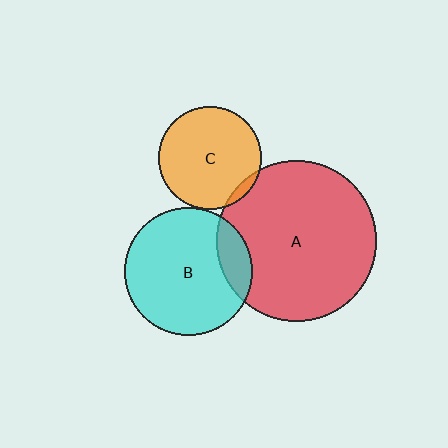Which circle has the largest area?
Circle A (red).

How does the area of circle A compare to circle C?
Approximately 2.5 times.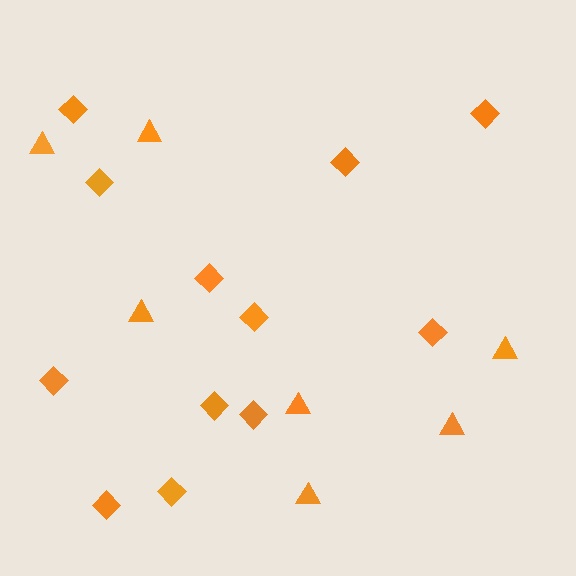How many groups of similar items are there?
There are 2 groups: one group of triangles (7) and one group of diamonds (12).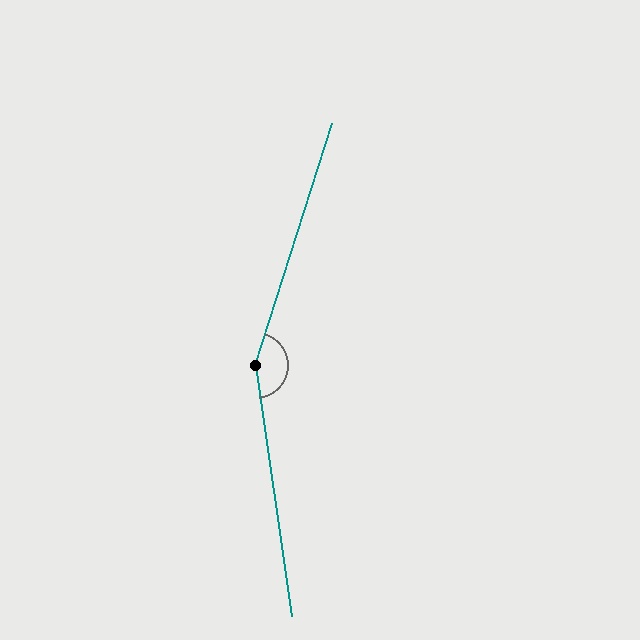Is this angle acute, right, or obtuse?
It is obtuse.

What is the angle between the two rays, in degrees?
Approximately 154 degrees.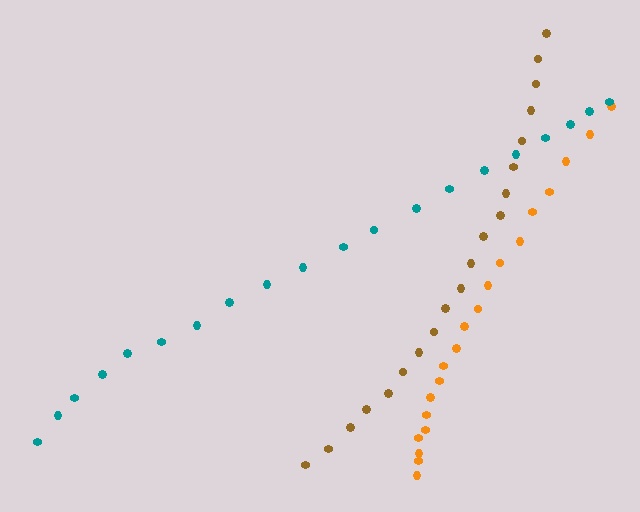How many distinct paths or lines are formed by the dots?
There are 3 distinct paths.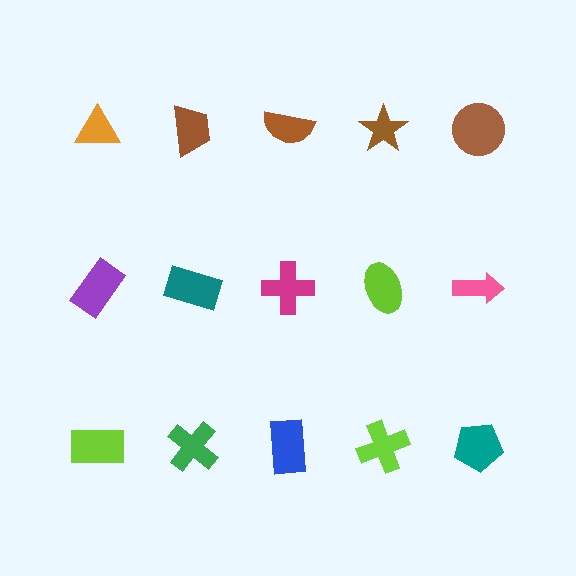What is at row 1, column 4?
A brown star.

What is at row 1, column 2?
A brown trapezoid.